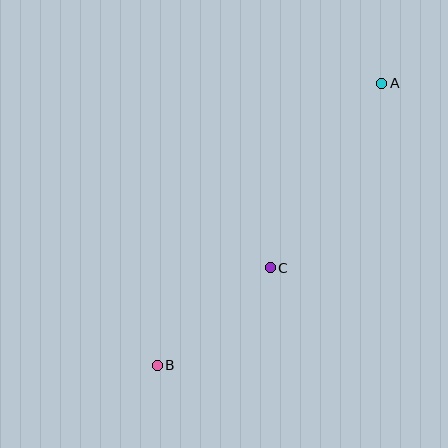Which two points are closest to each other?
Points B and C are closest to each other.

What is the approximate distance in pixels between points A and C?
The distance between A and C is approximately 216 pixels.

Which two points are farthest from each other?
Points A and B are farthest from each other.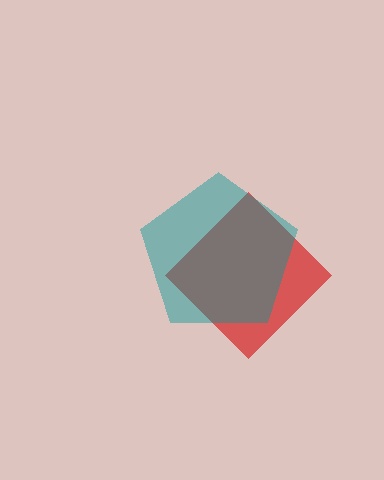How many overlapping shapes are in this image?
There are 2 overlapping shapes in the image.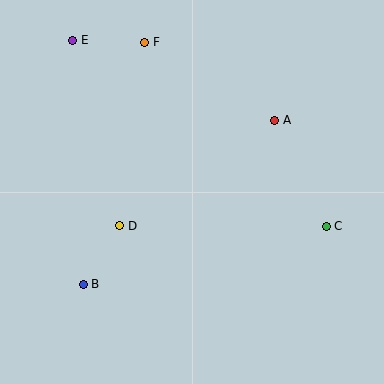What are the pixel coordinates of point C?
Point C is at (326, 226).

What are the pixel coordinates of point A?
Point A is at (275, 120).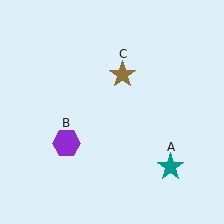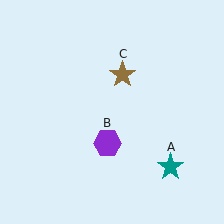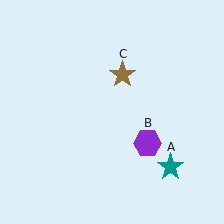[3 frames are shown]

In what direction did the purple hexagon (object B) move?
The purple hexagon (object B) moved right.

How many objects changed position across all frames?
1 object changed position: purple hexagon (object B).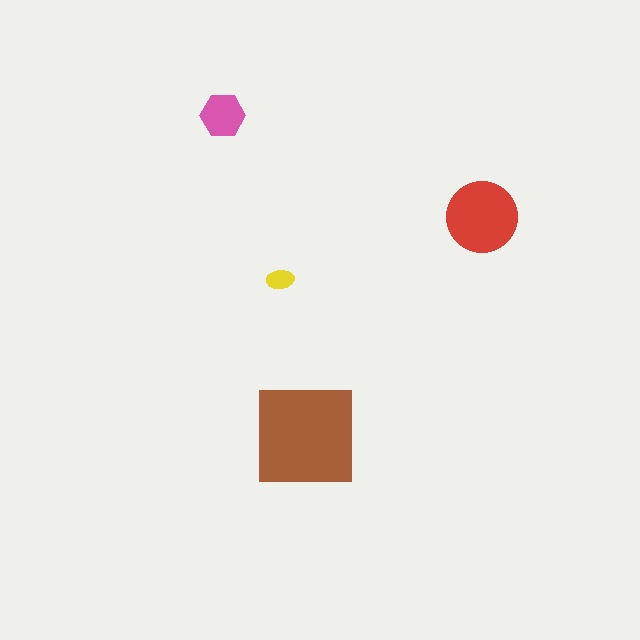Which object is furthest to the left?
The pink hexagon is leftmost.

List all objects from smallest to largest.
The yellow ellipse, the pink hexagon, the red circle, the brown square.